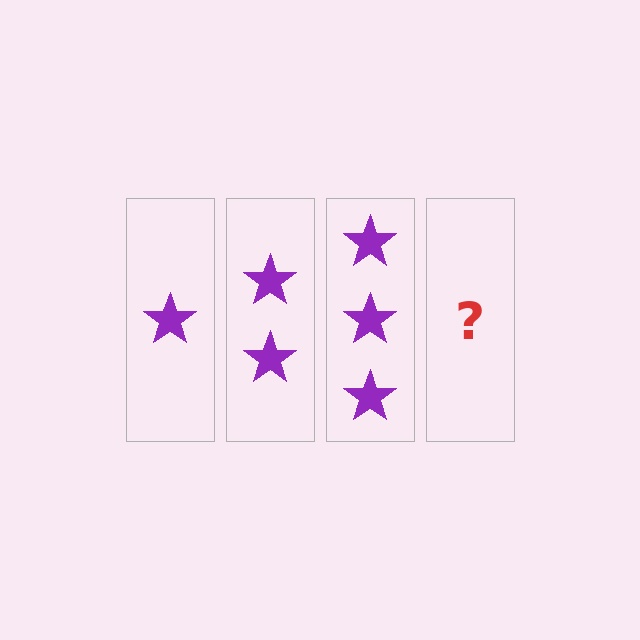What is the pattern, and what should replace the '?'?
The pattern is that each step adds one more star. The '?' should be 4 stars.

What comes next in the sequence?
The next element should be 4 stars.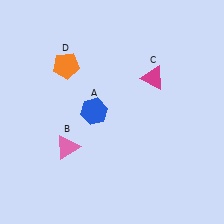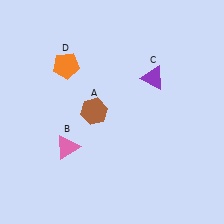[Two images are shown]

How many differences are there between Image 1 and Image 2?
There are 2 differences between the two images.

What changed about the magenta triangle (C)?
In Image 1, C is magenta. In Image 2, it changed to purple.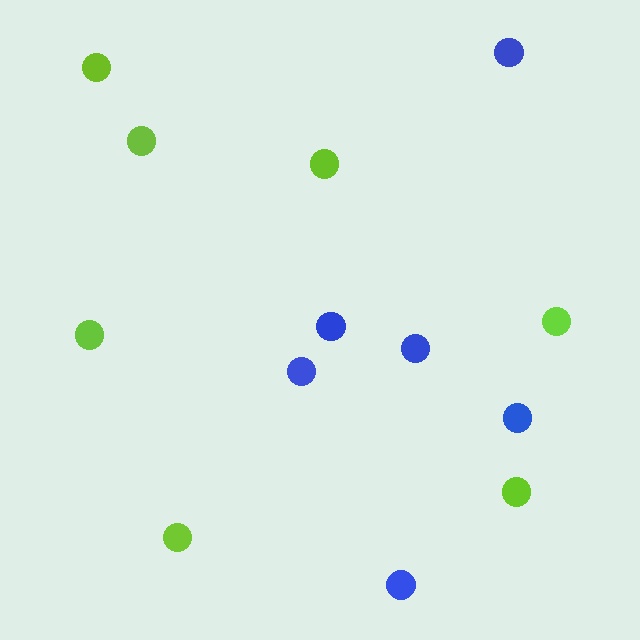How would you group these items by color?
There are 2 groups: one group of blue circles (6) and one group of lime circles (7).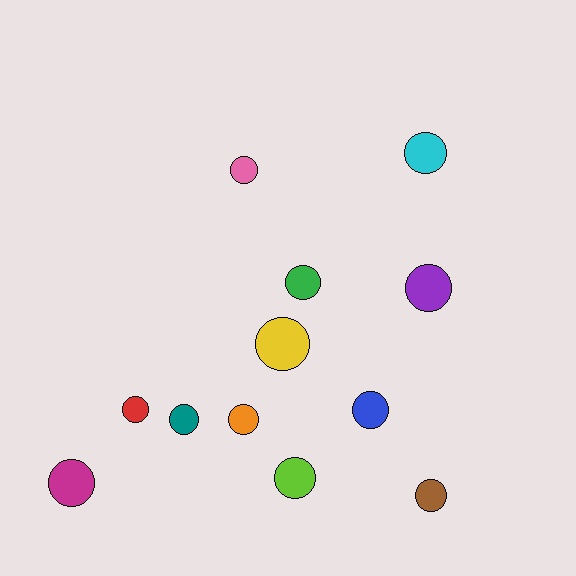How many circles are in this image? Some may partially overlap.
There are 12 circles.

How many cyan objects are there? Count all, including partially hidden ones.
There is 1 cyan object.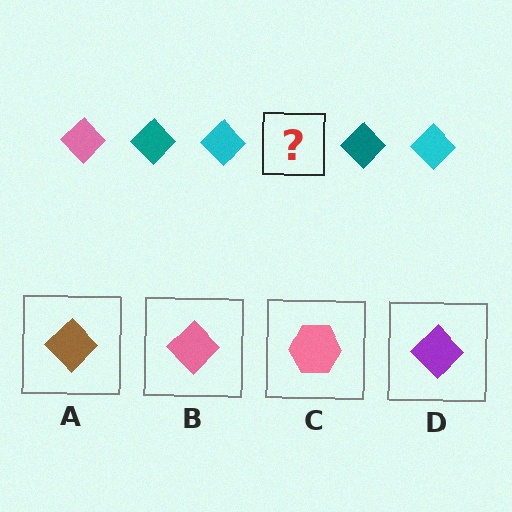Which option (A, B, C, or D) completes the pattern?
B.